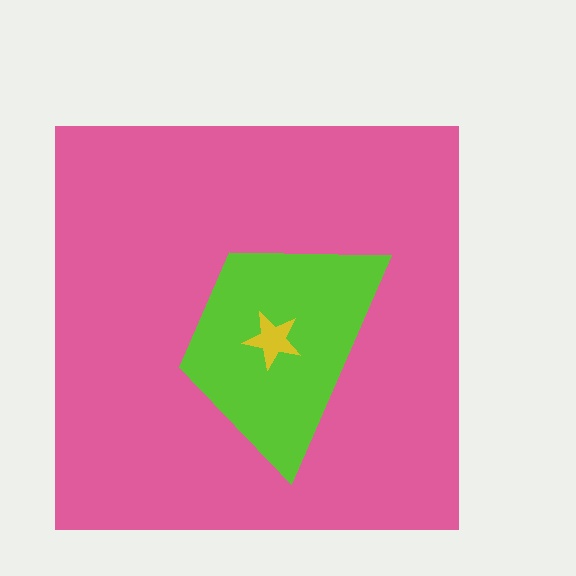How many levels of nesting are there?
3.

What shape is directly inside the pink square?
The lime trapezoid.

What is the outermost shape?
The pink square.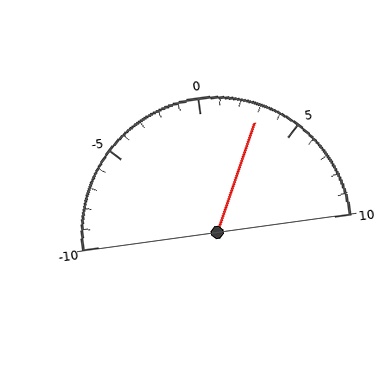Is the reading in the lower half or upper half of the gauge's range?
The reading is in the upper half of the range (-10 to 10).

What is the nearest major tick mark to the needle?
The nearest major tick mark is 5.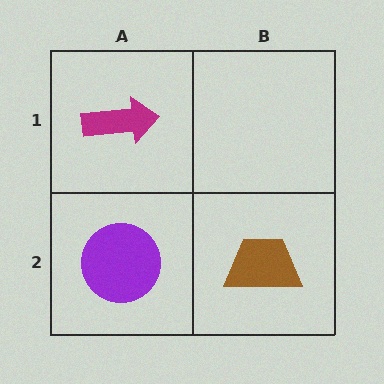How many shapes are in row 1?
1 shape.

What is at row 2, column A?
A purple circle.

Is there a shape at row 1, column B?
No, that cell is empty.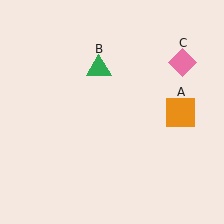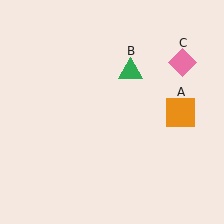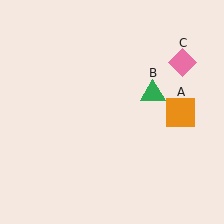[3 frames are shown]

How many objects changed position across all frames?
1 object changed position: green triangle (object B).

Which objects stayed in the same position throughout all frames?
Orange square (object A) and pink diamond (object C) remained stationary.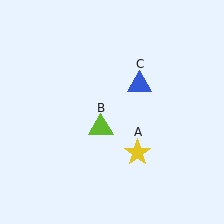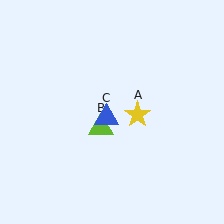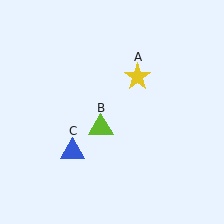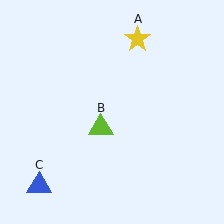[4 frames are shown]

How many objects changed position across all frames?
2 objects changed position: yellow star (object A), blue triangle (object C).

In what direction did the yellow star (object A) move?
The yellow star (object A) moved up.